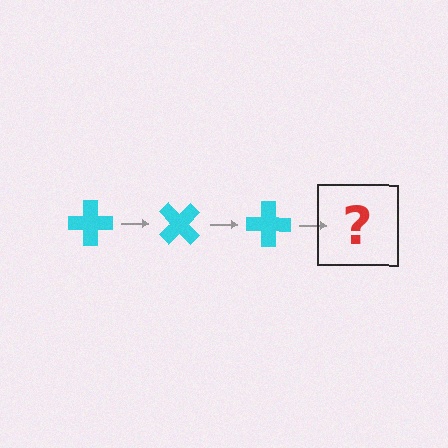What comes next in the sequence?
The next element should be a cyan cross rotated 135 degrees.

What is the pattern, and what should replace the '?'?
The pattern is that the cross rotates 45 degrees each step. The '?' should be a cyan cross rotated 135 degrees.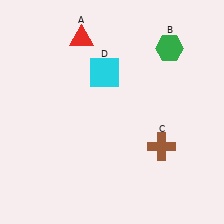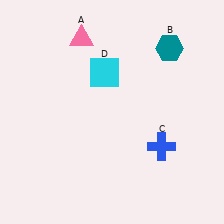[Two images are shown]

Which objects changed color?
A changed from red to pink. B changed from green to teal. C changed from brown to blue.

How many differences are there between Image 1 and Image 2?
There are 3 differences between the two images.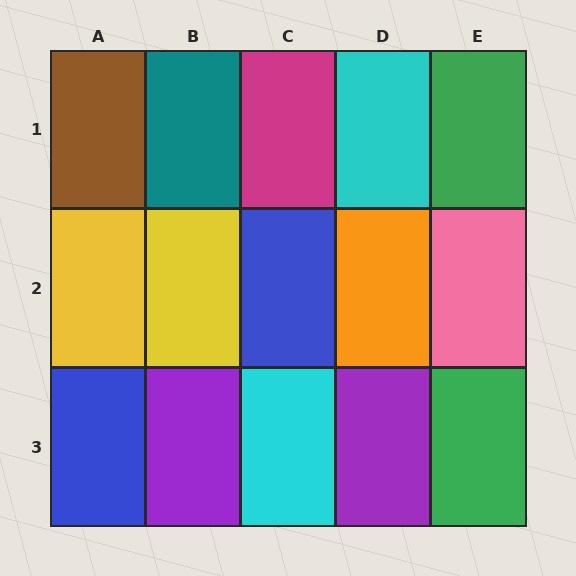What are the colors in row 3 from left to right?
Blue, purple, cyan, purple, green.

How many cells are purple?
2 cells are purple.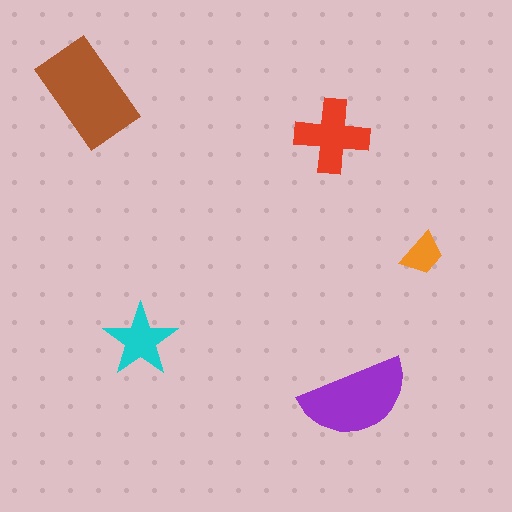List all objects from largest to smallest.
The brown rectangle, the purple semicircle, the red cross, the cyan star, the orange trapezoid.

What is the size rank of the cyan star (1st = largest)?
4th.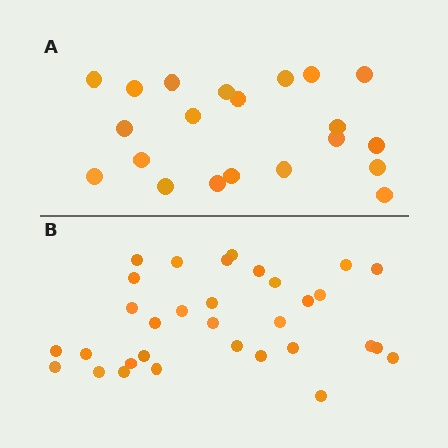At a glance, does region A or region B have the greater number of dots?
Region B (the bottom region) has more dots.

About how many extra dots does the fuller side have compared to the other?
Region B has roughly 12 or so more dots than region A.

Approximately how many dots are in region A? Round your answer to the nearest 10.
About 20 dots. (The exact count is 21, which rounds to 20.)